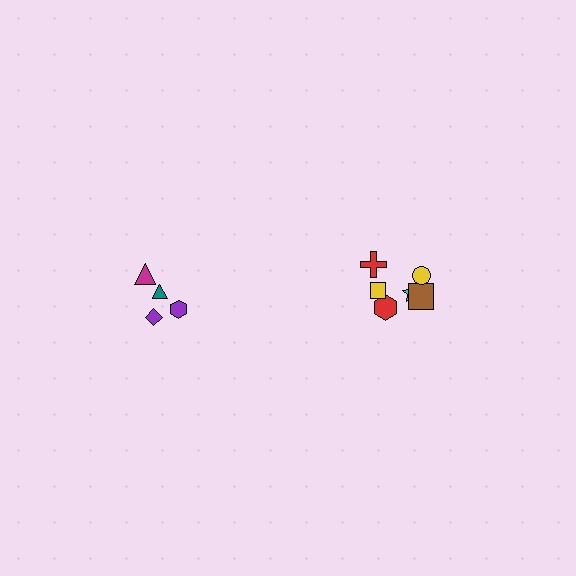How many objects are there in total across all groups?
There are 11 objects.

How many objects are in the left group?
There are 4 objects.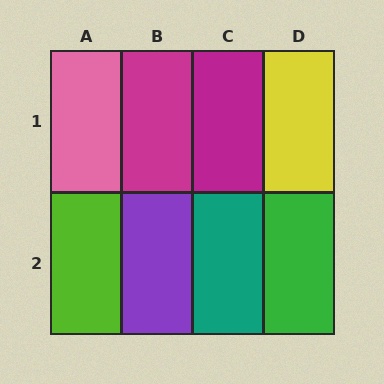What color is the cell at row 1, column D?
Yellow.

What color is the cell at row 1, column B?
Magenta.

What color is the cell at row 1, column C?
Magenta.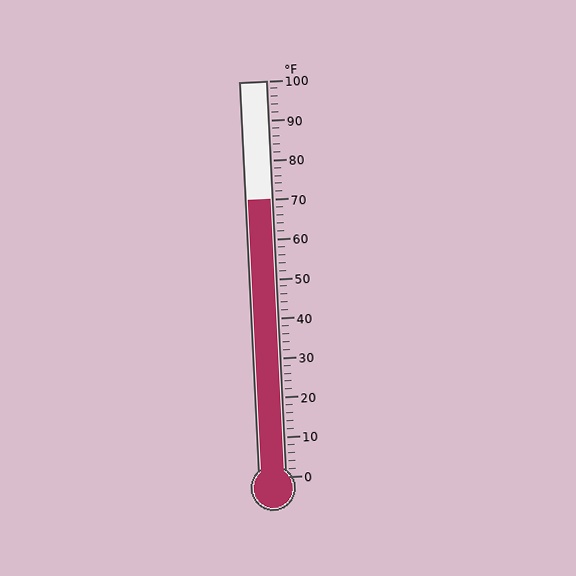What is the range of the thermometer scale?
The thermometer scale ranges from 0°F to 100°F.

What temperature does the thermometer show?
The thermometer shows approximately 70°F.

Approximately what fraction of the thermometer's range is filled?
The thermometer is filled to approximately 70% of its range.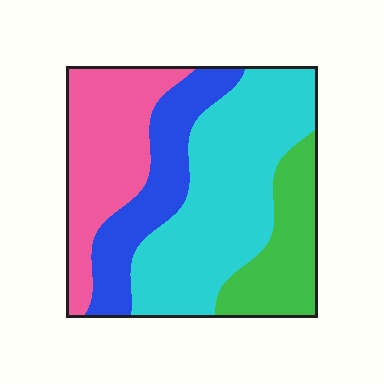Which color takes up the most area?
Cyan, at roughly 40%.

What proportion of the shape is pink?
Pink takes up about one quarter (1/4) of the shape.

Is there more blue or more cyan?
Cyan.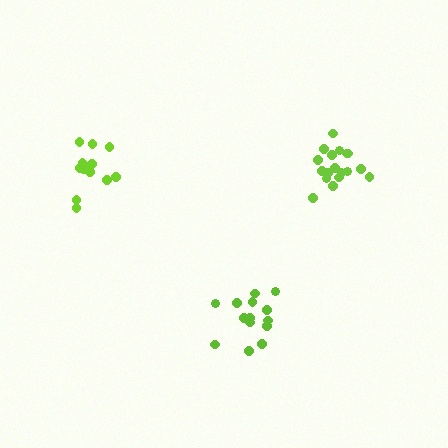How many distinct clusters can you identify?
There are 3 distinct clusters.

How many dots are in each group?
Group 1: 19 dots, Group 2: 13 dots, Group 3: 14 dots (46 total).